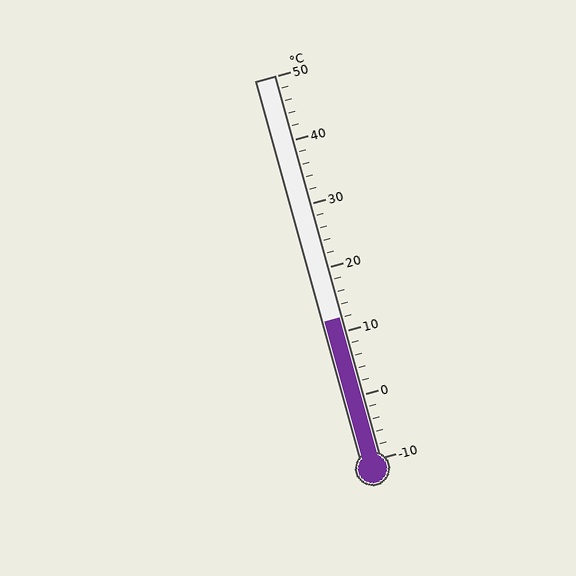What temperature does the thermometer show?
The thermometer shows approximately 12°C.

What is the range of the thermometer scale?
The thermometer scale ranges from -10°C to 50°C.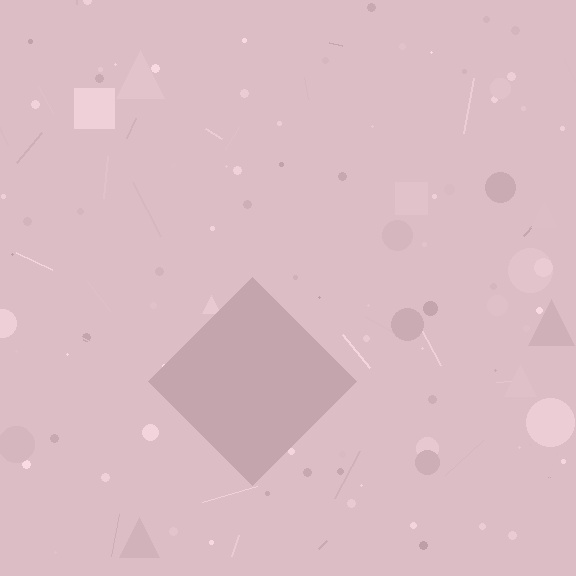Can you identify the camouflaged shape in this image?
The camouflaged shape is a diamond.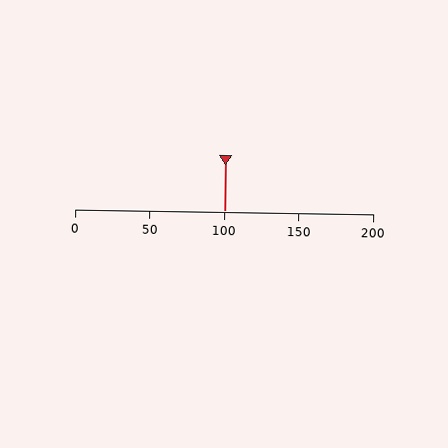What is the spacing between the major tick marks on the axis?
The major ticks are spaced 50 apart.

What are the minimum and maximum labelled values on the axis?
The axis runs from 0 to 200.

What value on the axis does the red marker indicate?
The marker indicates approximately 100.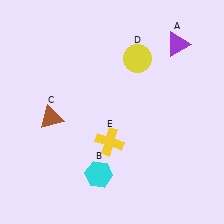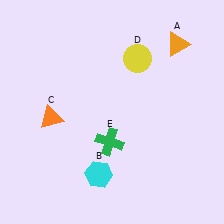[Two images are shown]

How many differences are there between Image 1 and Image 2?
There are 3 differences between the two images.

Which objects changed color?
A changed from purple to orange. C changed from brown to orange. E changed from yellow to green.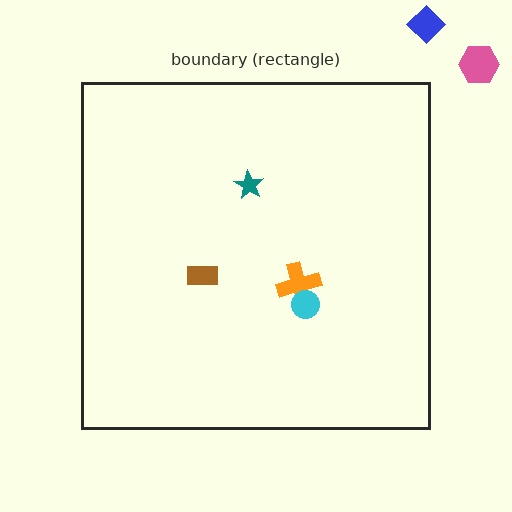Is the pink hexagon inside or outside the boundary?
Outside.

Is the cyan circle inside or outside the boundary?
Inside.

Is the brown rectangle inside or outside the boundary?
Inside.